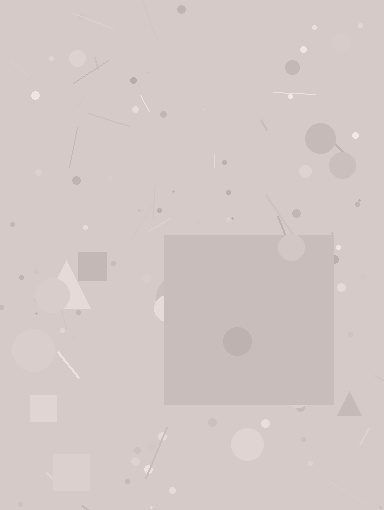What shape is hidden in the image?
A square is hidden in the image.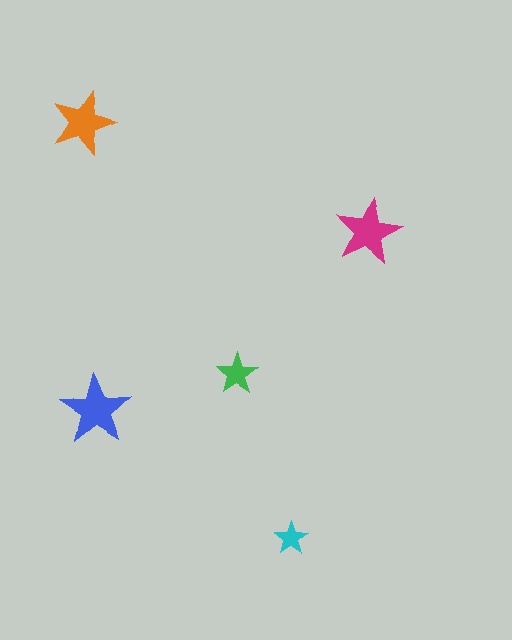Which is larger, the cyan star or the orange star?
The orange one.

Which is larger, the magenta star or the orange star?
The magenta one.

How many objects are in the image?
There are 5 objects in the image.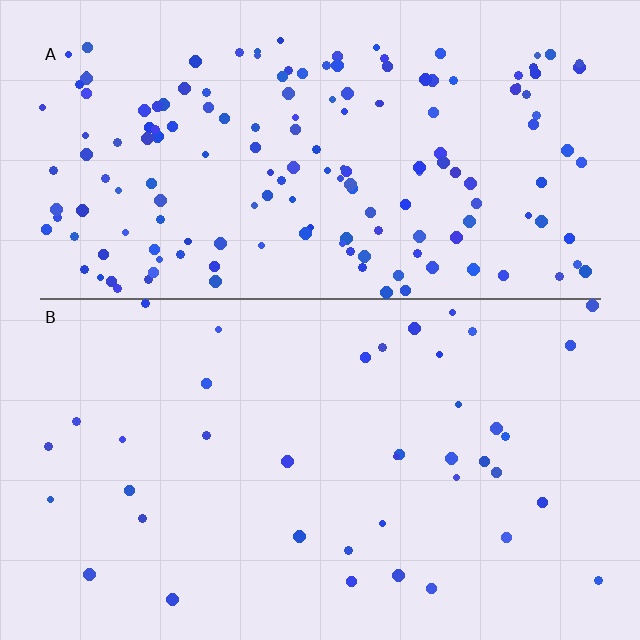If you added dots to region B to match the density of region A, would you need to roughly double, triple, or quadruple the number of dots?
Approximately quadruple.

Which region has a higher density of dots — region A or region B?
A (the top).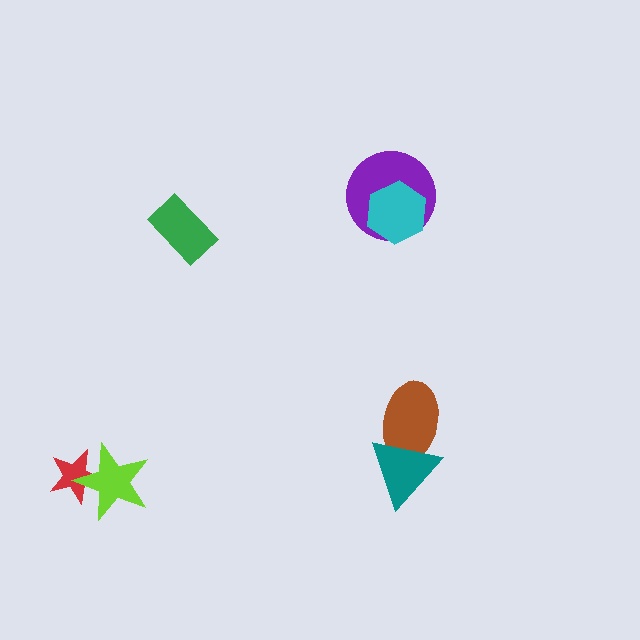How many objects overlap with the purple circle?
1 object overlaps with the purple circle.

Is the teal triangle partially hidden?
No, no other shape covers it.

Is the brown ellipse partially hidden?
Yes, it is partially covered by another shape.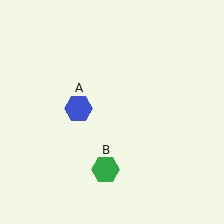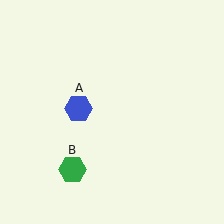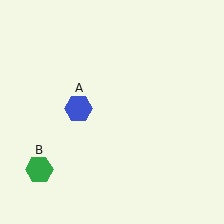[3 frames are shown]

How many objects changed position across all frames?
1 object changed position: green hexagon (object B).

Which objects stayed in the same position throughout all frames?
Blue hexagon (object A) remained stationary.